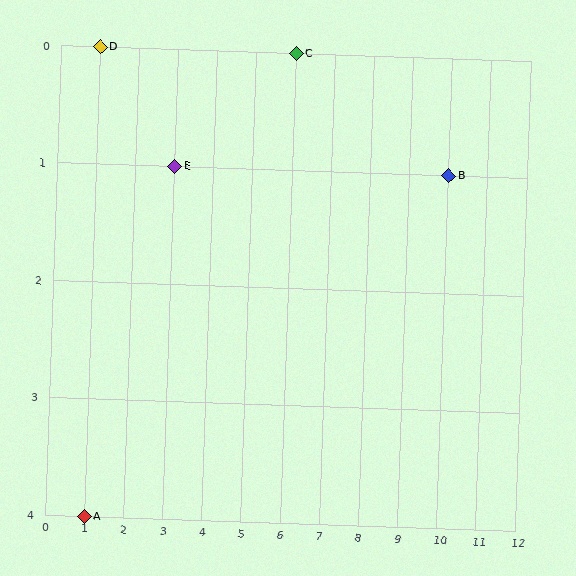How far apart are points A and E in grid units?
Points A and E are 2 columns and 3 rows apart (about 3.6 grid units diagonally).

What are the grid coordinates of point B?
Point B is at grid coordinates (10, 1).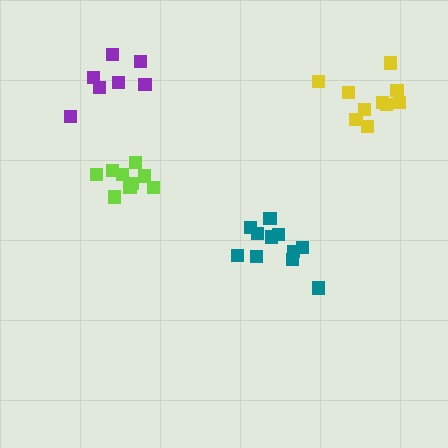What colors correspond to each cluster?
The clusters are colored: lime, teal, purple, yellow.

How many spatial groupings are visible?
There are 4 spatial groupings.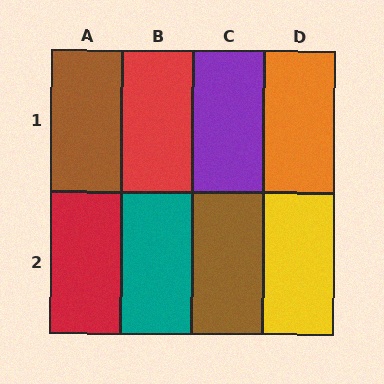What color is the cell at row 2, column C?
Brown.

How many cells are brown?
2 cells are brown.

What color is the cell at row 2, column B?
Teal.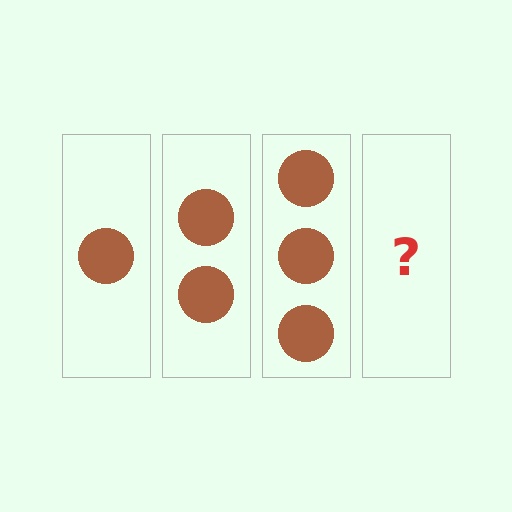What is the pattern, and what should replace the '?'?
The pattern is that each step adds one more circle. The '?' should be 4 circles.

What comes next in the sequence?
The next element should be 4 circles.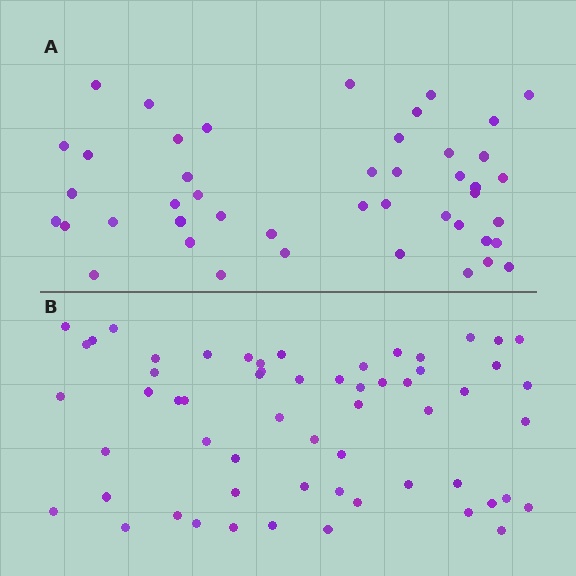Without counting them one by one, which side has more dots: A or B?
Region B (the bottom region) has more dots.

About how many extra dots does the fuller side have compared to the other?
Region B has approximately 15 more dots than region A.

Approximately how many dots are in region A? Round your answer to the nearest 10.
About 40 dots. (The exact count is 45, which rounds to 40.)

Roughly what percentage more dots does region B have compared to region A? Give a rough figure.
About 30% more.